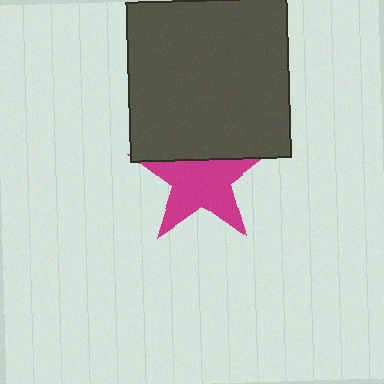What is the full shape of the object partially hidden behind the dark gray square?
The partially hidden object is a magenta star.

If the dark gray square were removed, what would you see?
You would see the complete magenta star.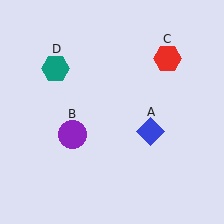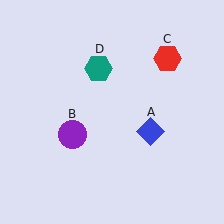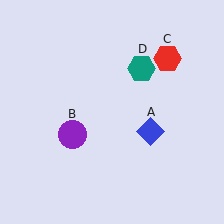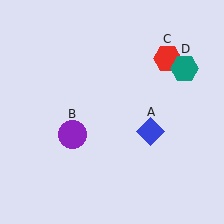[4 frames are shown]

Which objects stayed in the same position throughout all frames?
Blue diamond (object A) and purple circle (object B) and red hexagon (object C) remained stationary.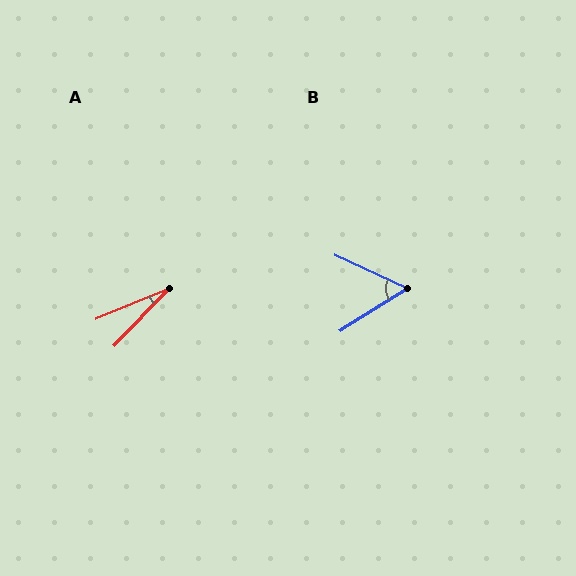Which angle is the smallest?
A, at approximately 23 degrees.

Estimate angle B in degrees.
Approximately 57 degrees.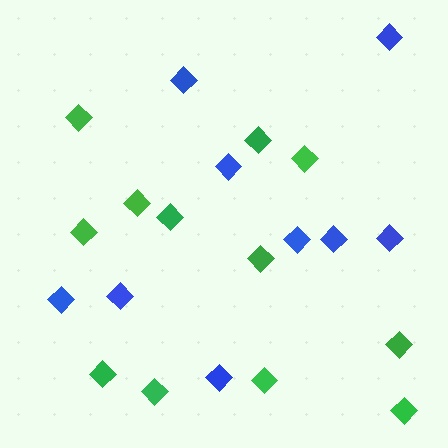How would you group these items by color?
There are 2 groups: one group of blue diamonds (9) and one group of green diamonds (12).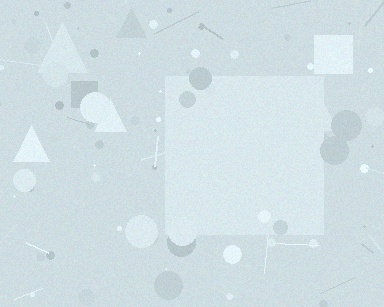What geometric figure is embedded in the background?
A square is embedded in the background.